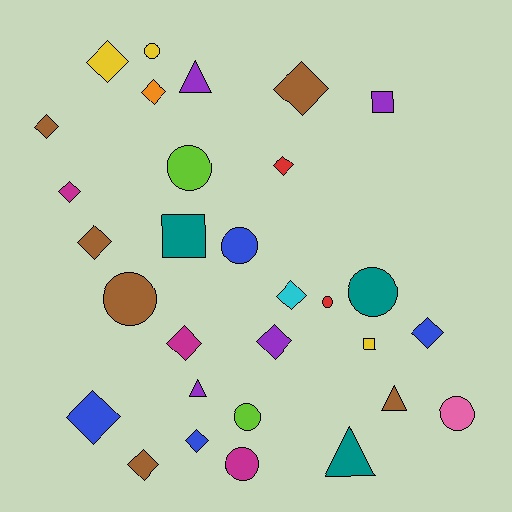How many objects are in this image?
There are 30 objects.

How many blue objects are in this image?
There are 4 blue objects.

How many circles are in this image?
There are 9 circles.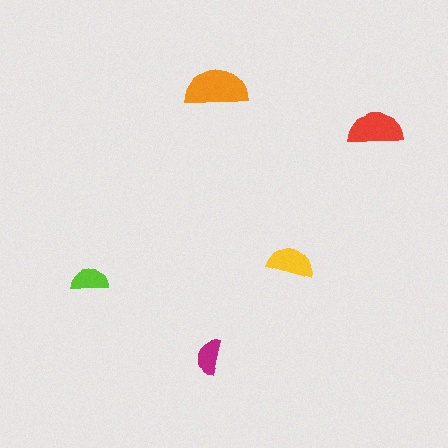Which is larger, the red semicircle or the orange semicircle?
The orange one.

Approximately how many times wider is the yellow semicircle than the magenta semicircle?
About 1.5 times wider.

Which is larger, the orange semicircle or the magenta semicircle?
The orange one.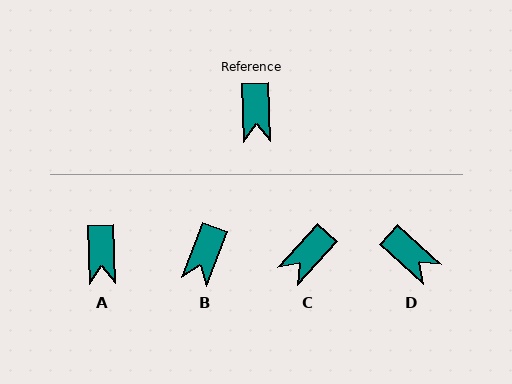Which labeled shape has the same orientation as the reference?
A.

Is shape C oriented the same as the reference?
No, it is off by about 45 degrees.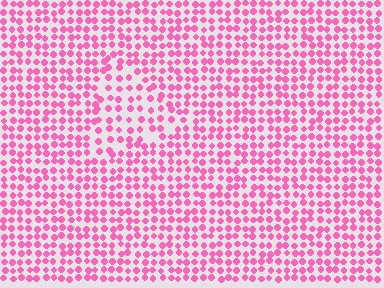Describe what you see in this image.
The image contains small pink elements arranged at two different densities. A triangle-shaped region is visible where the elements are less densely packed than the surrounding area.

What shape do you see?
I see a triangle.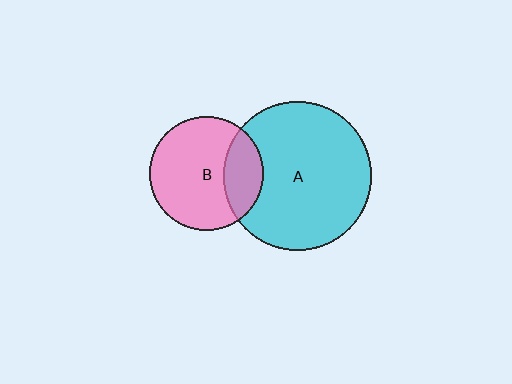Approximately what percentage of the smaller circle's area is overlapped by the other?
Approximately 25%.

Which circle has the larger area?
Circle A (cyan).